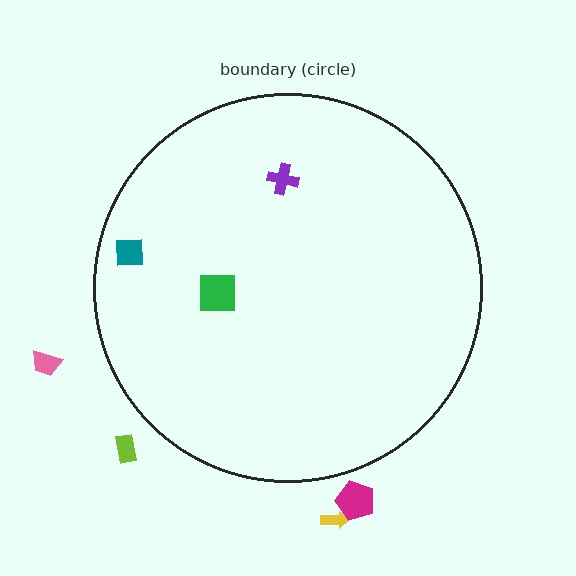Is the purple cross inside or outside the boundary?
Inside.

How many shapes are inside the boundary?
3 inside, 4 outside.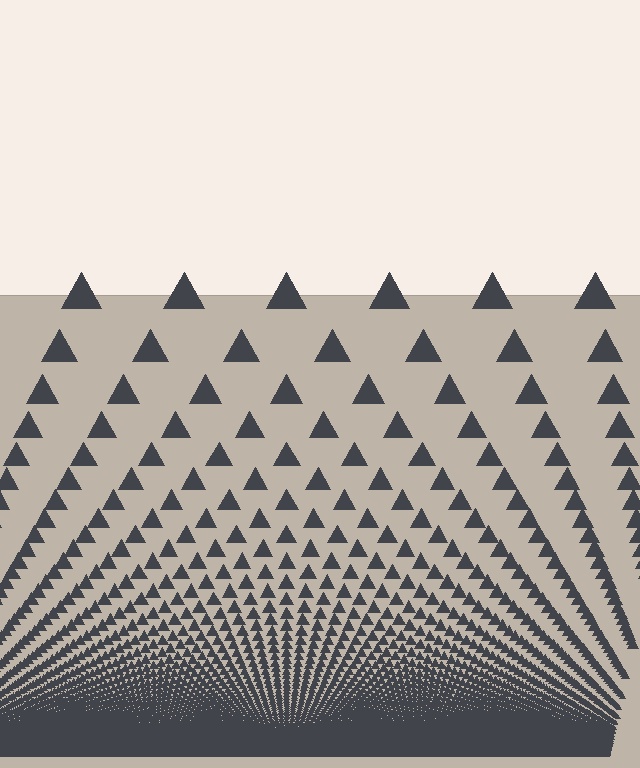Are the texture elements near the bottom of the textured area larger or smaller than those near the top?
Smaller. The gradient is inverted — elements near the bottom are smaller and denser.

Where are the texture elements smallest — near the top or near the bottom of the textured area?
Near the bottom.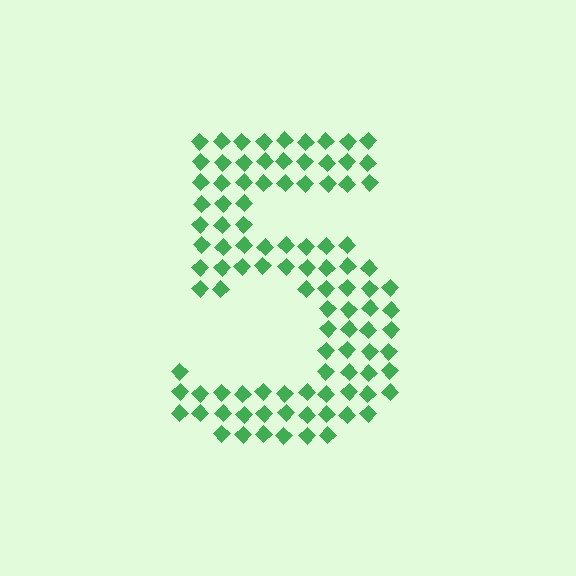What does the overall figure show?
The overall figure shows the digit 5.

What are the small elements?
The small elements are diamonds.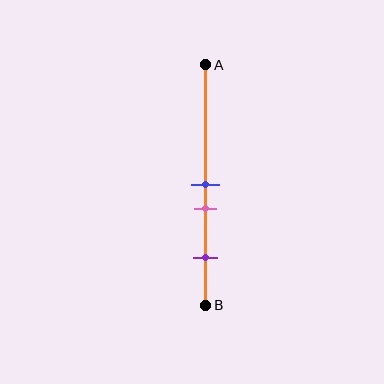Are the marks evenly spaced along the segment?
No, the marks are not evenly spaced.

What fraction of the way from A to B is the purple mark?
The purple mark is approximately 80% (0.8) of the way from A to B.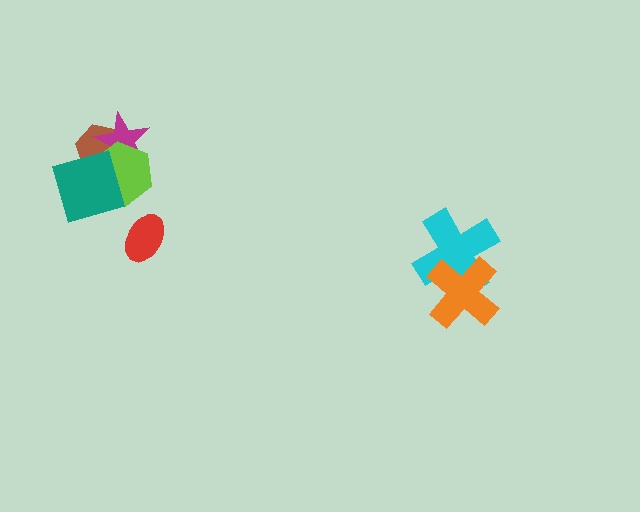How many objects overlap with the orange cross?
1 object overlaps with the orange cross.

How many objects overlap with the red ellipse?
0 objects overlap with the red ellipse.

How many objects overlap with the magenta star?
3 objects overlap with the magenta star.